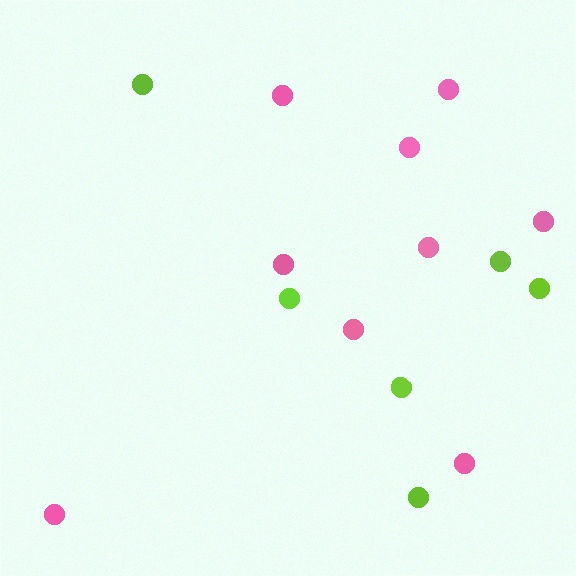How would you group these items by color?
There are 2 groups: one group of lime circles (6) and one group of pink circles (9).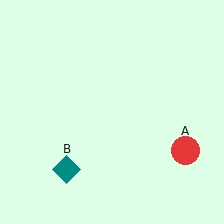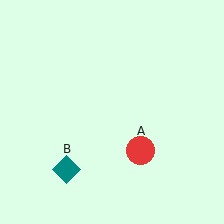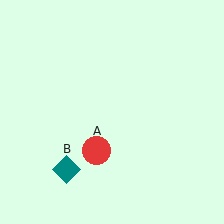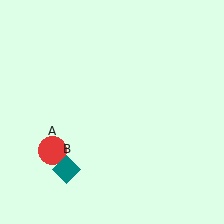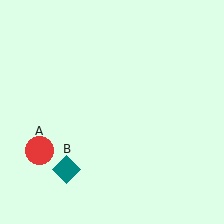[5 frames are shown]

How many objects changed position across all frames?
1 object changed position: red circle (object A).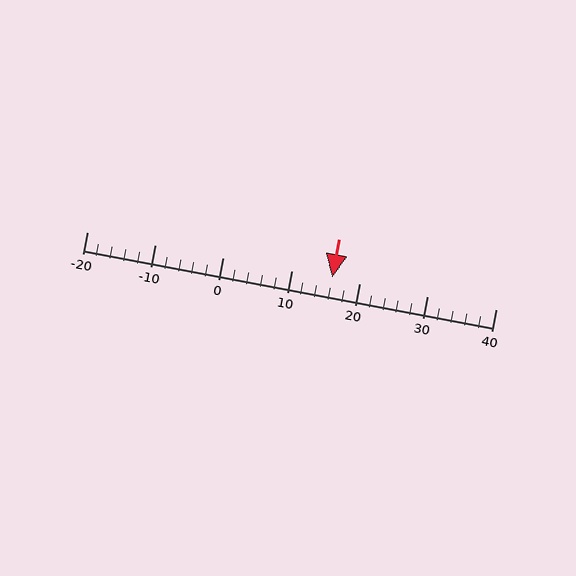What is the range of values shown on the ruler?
The ruler shows values from -20 to 40.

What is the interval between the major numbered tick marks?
The major tick marks are spaced 10 units apart.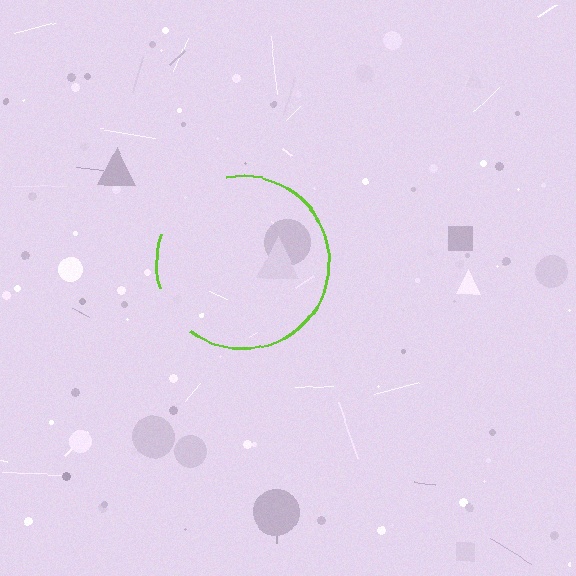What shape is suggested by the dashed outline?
The dashed outline suggests a circle.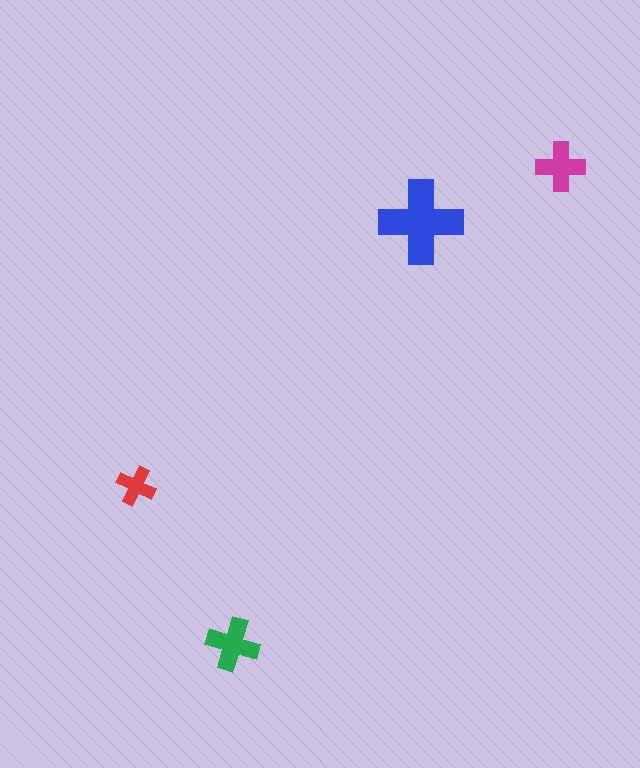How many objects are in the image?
There are 4 objects in the image.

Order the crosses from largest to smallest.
the blue one, the green one, the magenta one, the red one.